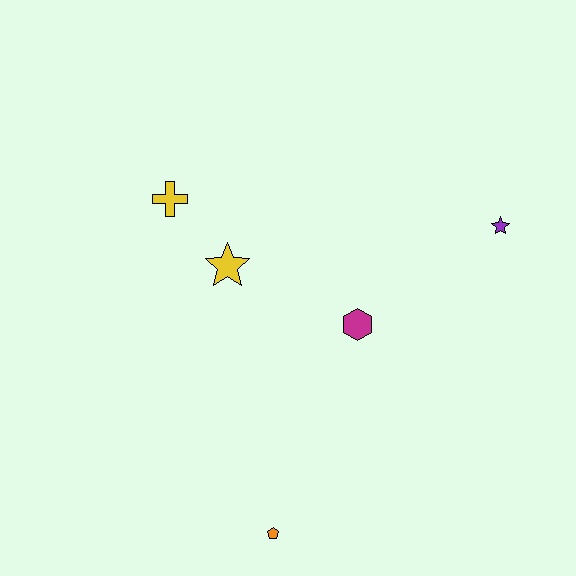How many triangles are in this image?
There are no triangles.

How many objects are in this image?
There are 5 objects.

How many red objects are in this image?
There are no red objects.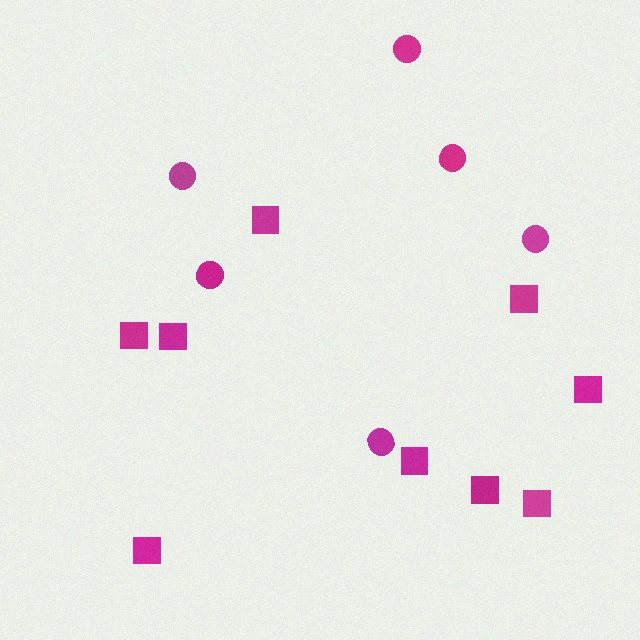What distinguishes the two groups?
There are 2 groups: one group of circles (6) and one group of squares (9).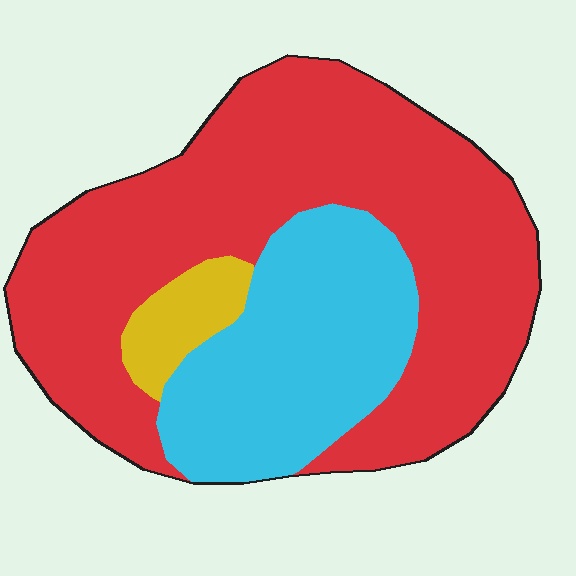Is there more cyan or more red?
Red.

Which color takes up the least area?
Yellow, at roughly 5%.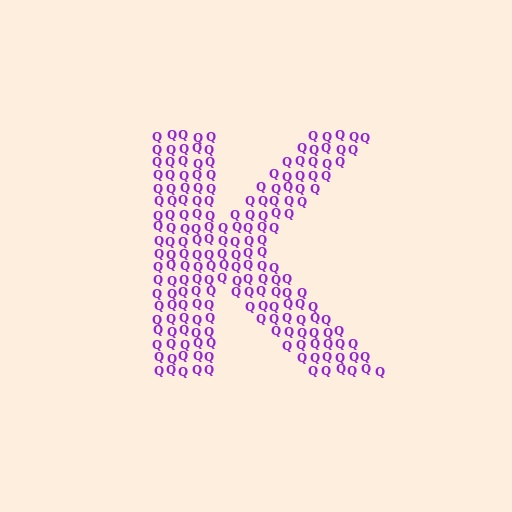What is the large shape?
The large shape is the letter K.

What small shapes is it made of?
It is made of small letter Q's.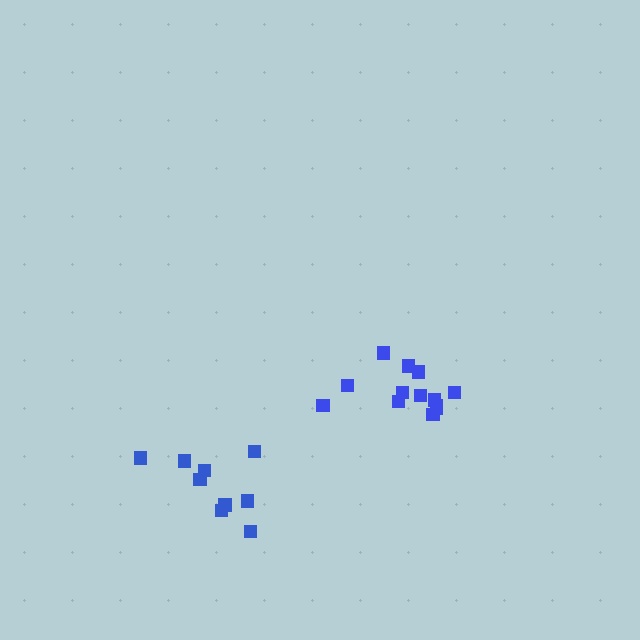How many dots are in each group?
Group 1: 9 dots, Group 2: 13 dots (22 total).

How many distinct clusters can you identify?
There are 2 distinct clusters.